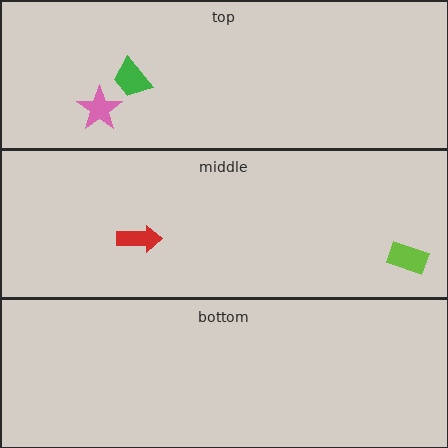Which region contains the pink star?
The top region.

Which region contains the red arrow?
The middle region.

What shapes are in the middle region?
The lime rectangle, the red arrow.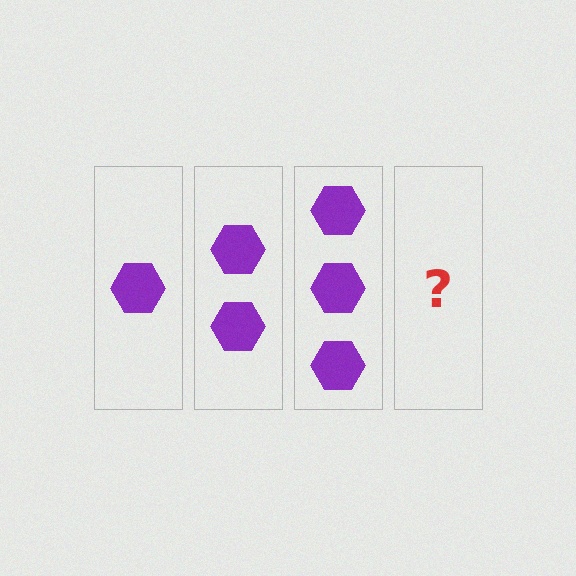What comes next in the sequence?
The next element should be 4 hexagons.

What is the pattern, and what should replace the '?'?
The pattern is that each step adds one more hexagon. The '?' should be 4 hexagons.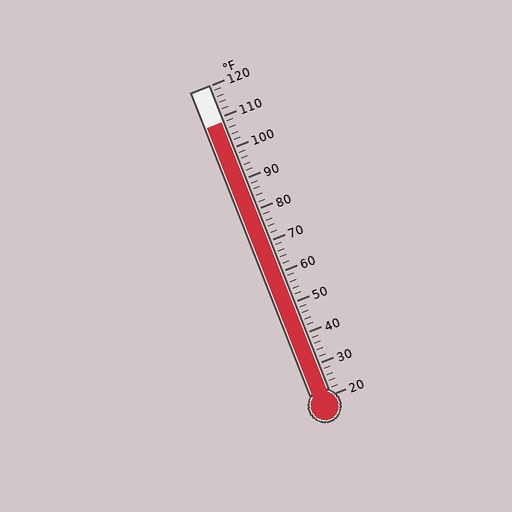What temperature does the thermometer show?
The thermometer shows approximately 108°F.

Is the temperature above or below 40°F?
The temperature is above 40°F.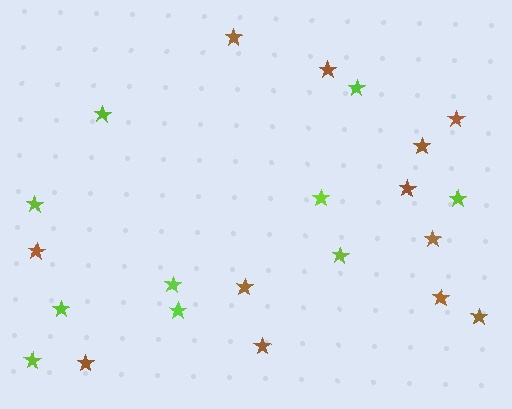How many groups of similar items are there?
There are 2 groups: one group of lime stars (10) and one group of brown stars (12).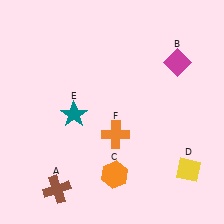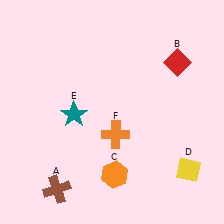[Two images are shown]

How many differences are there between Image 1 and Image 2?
There is 1 difference between the two images.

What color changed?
The diamond (B) changed from magenta in Image 1 to red in Image 2.